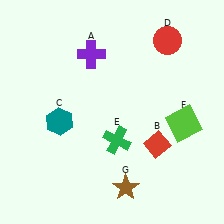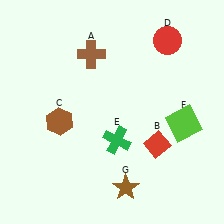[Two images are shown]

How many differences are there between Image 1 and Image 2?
There are 2 differences between the two images.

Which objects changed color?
A changed from purple to brown. C changed from teal to brown.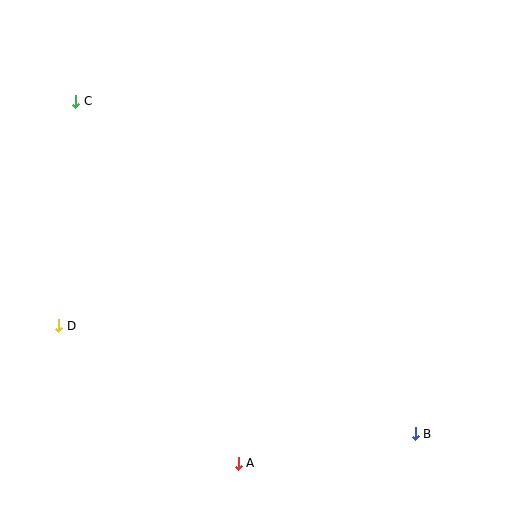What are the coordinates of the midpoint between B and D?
The midpoint between B and D is at (237, 380).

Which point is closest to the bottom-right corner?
Point B is closest to the bottom-right corner.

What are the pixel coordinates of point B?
Point B is at (415, 434).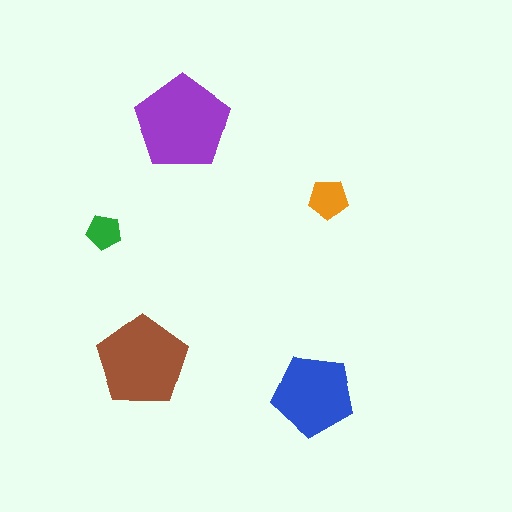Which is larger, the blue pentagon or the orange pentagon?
The blue one.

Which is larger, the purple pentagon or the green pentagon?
The purple one.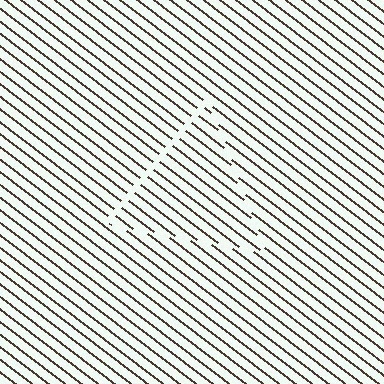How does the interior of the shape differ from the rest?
The interior of the shape contains the same grating, shifted by half a period — the contour is defined by the phase discontinuity where line-ends from the inner and outer gratings abut.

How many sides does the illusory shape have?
3 sides — the line-ends trace a triangle.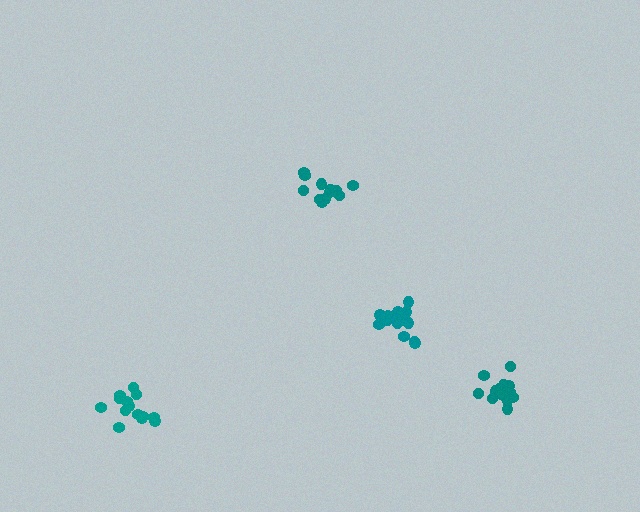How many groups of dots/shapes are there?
There are 4 groups.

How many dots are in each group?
Group 1: 16 dots, Group 2: 12 dots, Group 3: 15 dots, Group 4: 15 dots (58 total).